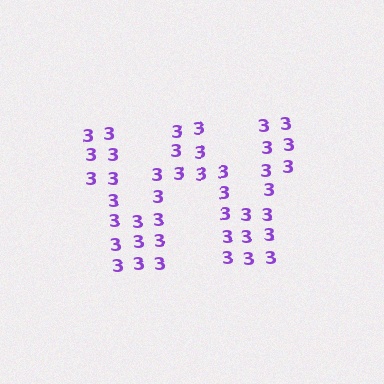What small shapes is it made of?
It is made of small digit 3's.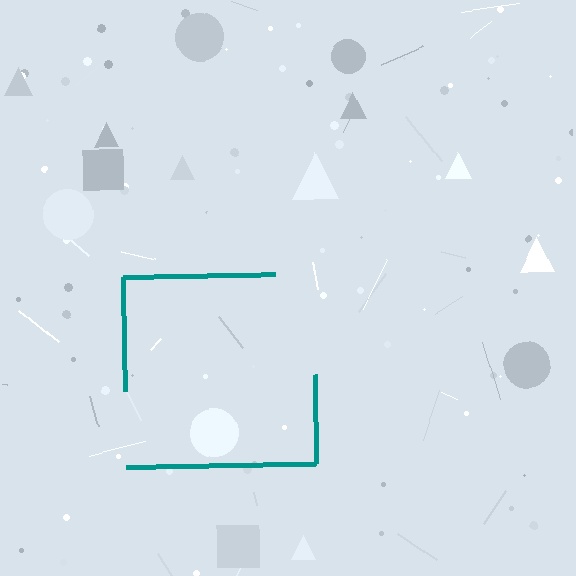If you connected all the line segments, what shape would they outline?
They would outline a square.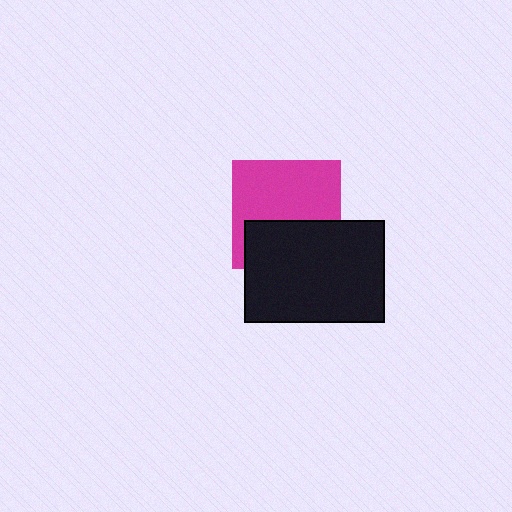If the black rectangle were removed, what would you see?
You would see the complete magenta square.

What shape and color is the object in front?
The object in front is a black rectangle.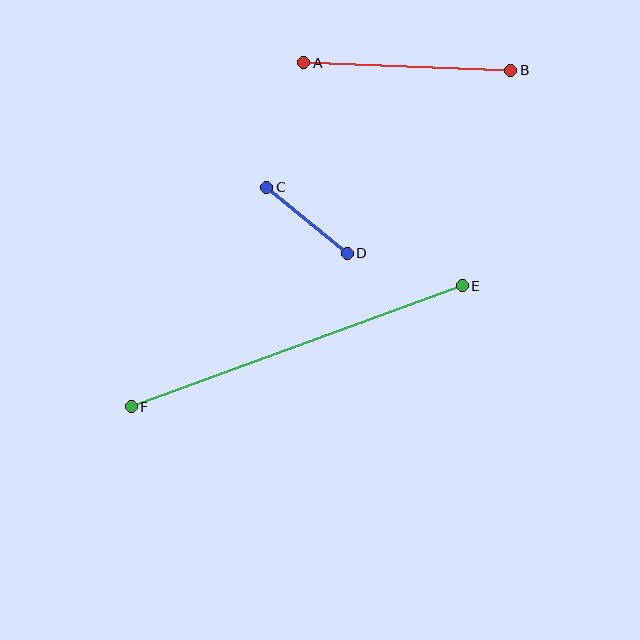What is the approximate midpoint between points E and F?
The midpoint is at approximately (297, 346) pixels.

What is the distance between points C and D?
The distance is approximately 104 pixels.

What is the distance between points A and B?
The distance is approximately 207 pixels.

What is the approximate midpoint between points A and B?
The midpoint is at approximately (407, 66) pixels.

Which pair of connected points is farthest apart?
Points E and F are farthest apart.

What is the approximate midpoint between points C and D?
The midpoint is at approximately (307, 220) pixels.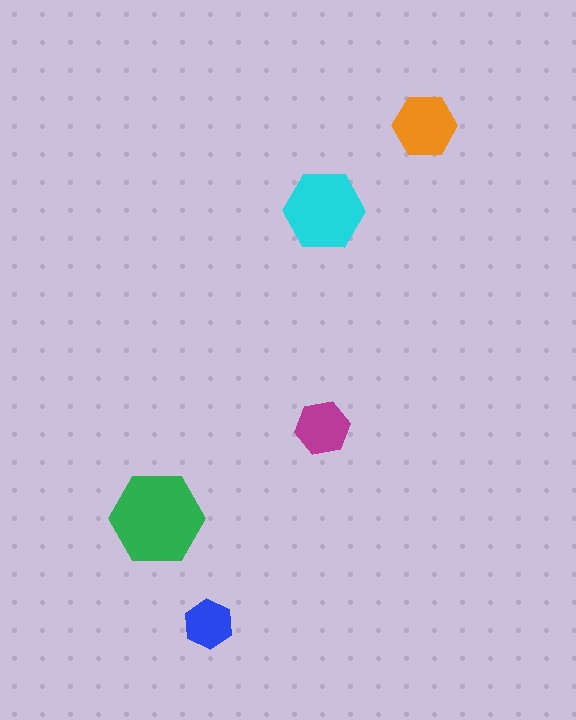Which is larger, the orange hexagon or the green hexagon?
The green one.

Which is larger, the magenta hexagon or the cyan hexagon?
The cyan one.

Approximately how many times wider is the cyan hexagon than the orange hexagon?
About 1.5 times wider.